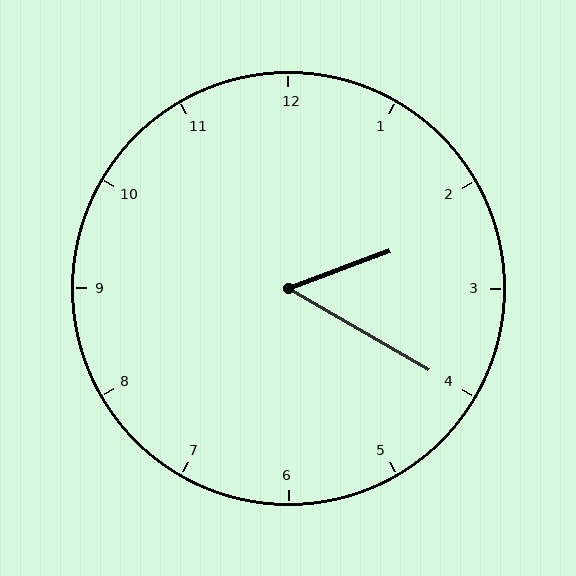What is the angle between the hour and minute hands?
Approximately 50 degrees.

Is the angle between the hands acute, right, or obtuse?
It is acute.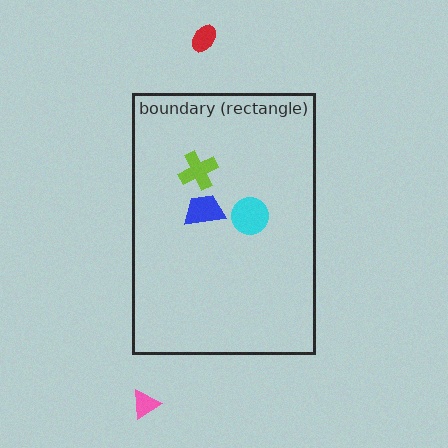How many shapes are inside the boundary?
3 inside, 2 outside.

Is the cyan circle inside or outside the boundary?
Inside.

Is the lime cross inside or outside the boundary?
Inside.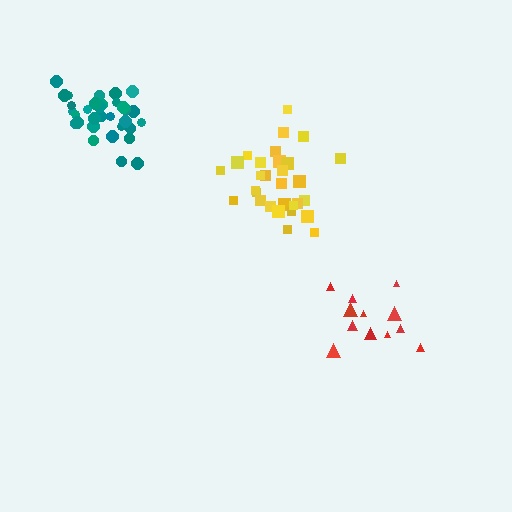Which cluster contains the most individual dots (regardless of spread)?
Teal (33).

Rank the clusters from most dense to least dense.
teal, yellow, red.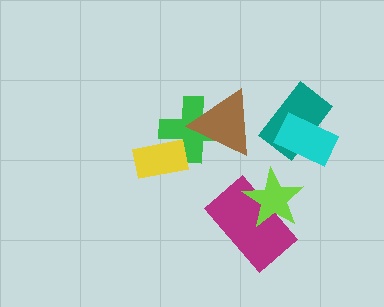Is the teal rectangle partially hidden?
Yes, it is partially covered by another shape.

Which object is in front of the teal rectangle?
The cyan rectangle is in front of the teal rectangle.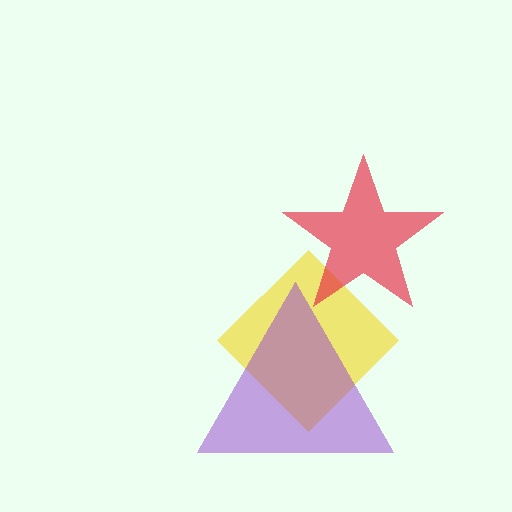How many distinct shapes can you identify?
There are 3 distinct shapes: a yellow diamond, a red star, a purple triangle.